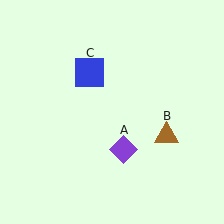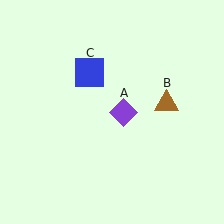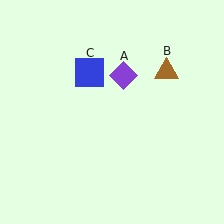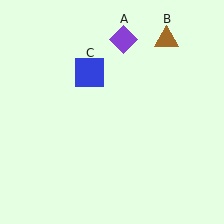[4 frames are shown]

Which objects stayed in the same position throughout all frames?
Blue square (object C) remained stationary.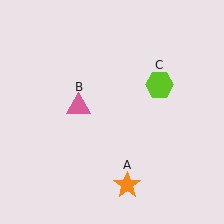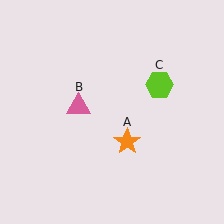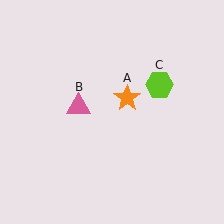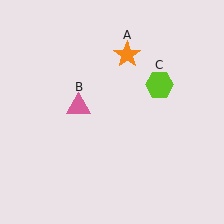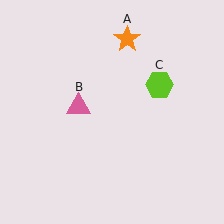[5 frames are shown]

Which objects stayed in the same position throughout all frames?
Pink triangle (object B) and lime hexagon (object C) remained stationary.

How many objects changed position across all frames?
1 object changed position: orange star (object A).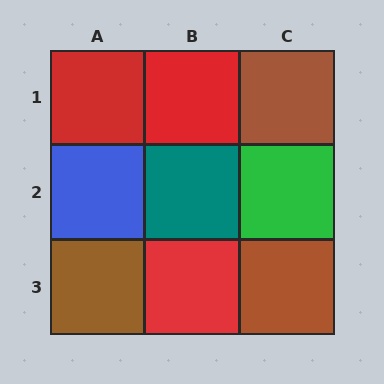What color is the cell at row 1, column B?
Red.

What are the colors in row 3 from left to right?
Brown, red, brown.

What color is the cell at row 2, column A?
Blue.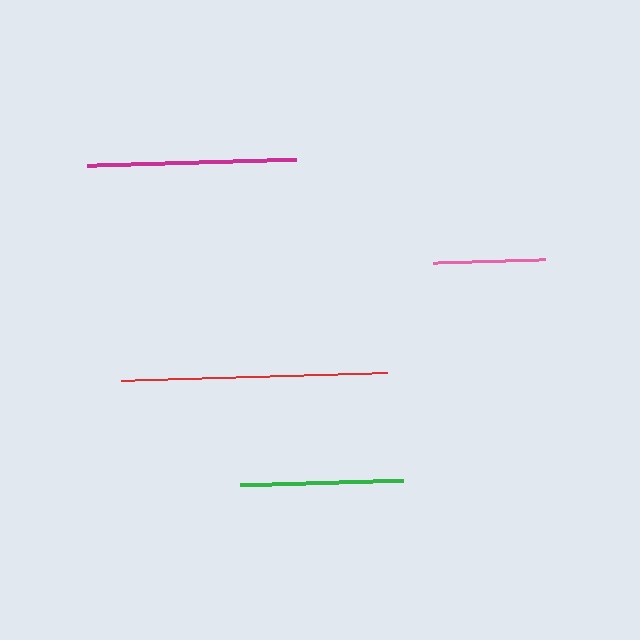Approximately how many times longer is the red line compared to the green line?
The red line is approximately 1.6 times the length of the green line.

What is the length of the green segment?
The green segment is approximately 163 pixels long.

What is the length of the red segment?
The red segment is approximately 266 pixels long.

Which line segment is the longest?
The red line is the longest at approximately 266 pixels.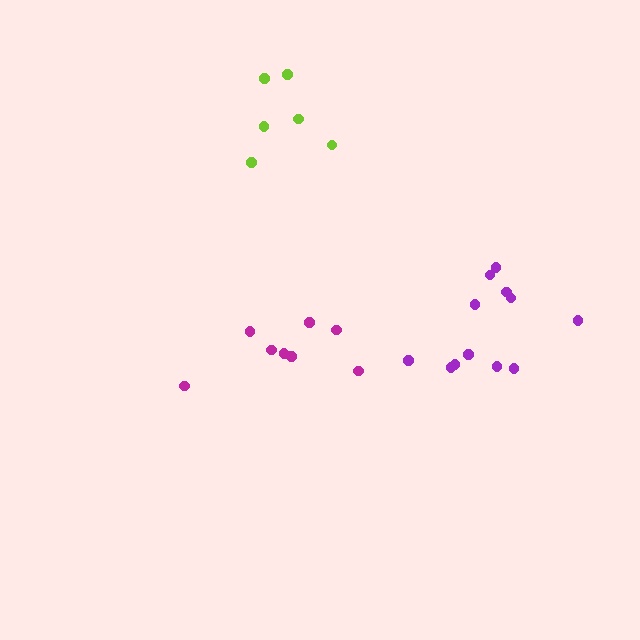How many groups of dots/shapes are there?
There are 3 groups.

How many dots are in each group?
Group 1: 8 dots, Group 2: 12 dots, Group 3: 6 dots (26 total).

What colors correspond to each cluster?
The clusters are colored: magenta, purple, lime.